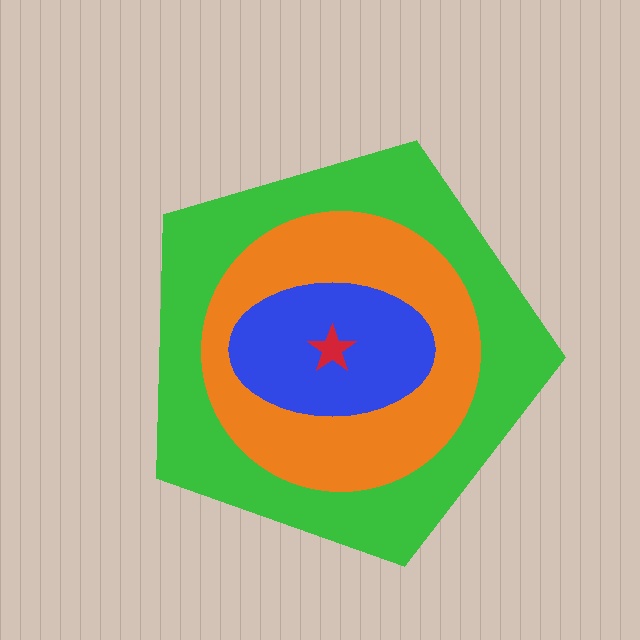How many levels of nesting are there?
4.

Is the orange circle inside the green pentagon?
Yes.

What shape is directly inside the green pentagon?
The orange circle.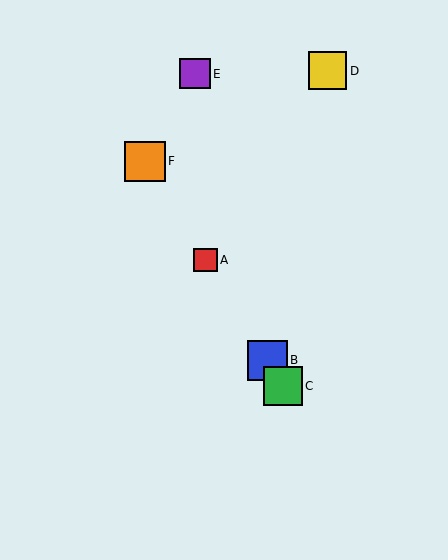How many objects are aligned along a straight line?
4 objects (A, B, C, F) are aligned along a straight line.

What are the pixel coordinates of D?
Object D is at (328, 71).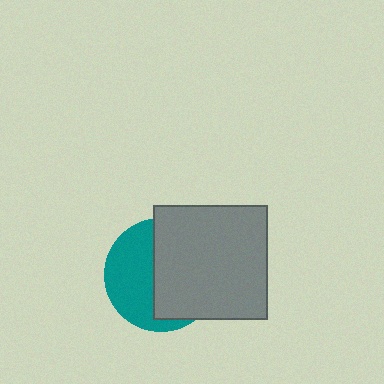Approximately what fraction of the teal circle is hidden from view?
Roughly 55% of the teal circle is hidden behind the gray square.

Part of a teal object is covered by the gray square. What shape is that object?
It is a circle.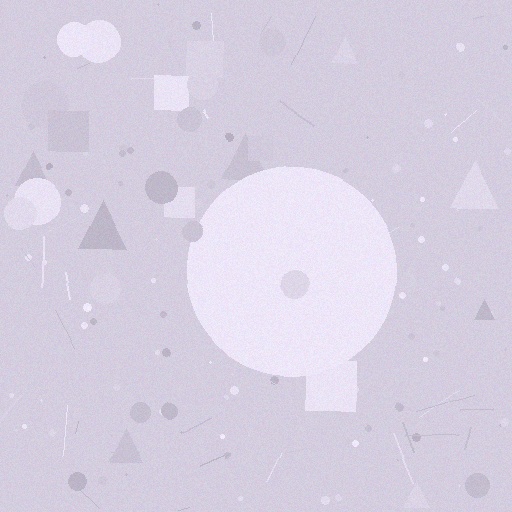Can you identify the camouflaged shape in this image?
The camouflaged shape is a circle.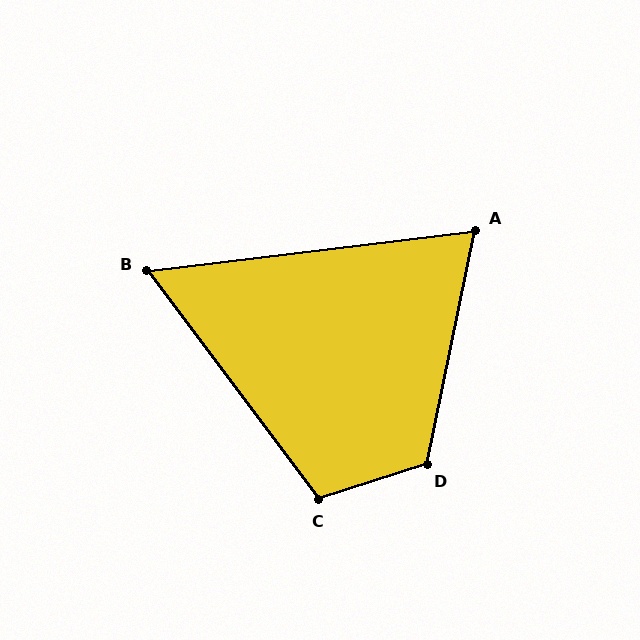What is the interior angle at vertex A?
Approximately 71 degrees (acute).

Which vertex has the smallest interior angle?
B, at approximately 60 degrees.